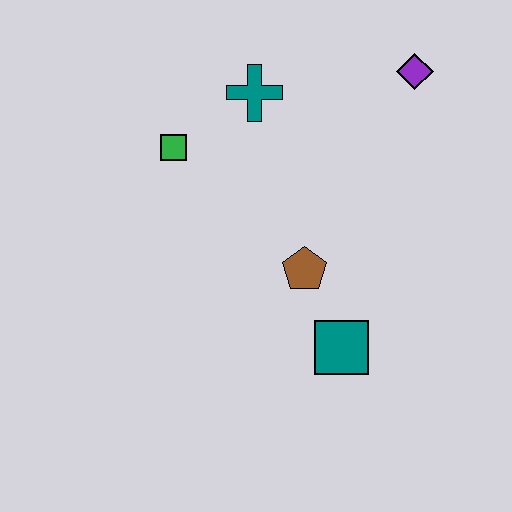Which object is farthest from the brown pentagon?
The purple diamond is farthest from the brown pentagon.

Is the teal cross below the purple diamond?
Yes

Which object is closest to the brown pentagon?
The teal square is closest to the brown pentagon.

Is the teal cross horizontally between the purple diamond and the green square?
Yes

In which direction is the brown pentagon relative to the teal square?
The brown pentagon is above the teal square.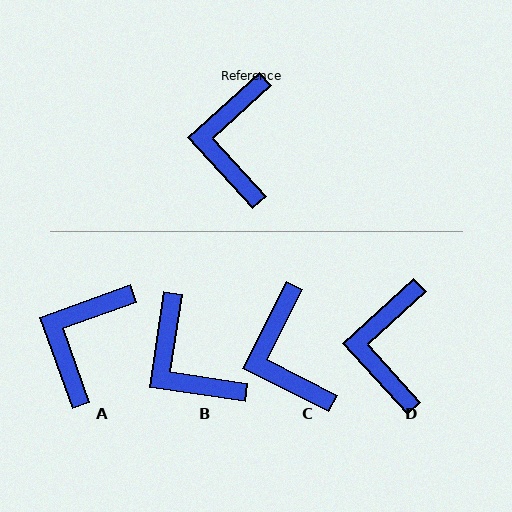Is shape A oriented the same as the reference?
No, it is off by about 22 degrees.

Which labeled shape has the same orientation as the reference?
D.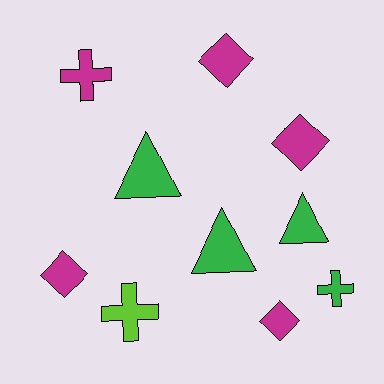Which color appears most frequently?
Magenta, with 5 objects.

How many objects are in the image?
There are 10 objects.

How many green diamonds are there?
There are no green diamonds.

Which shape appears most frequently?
Diamond, with 4 objects.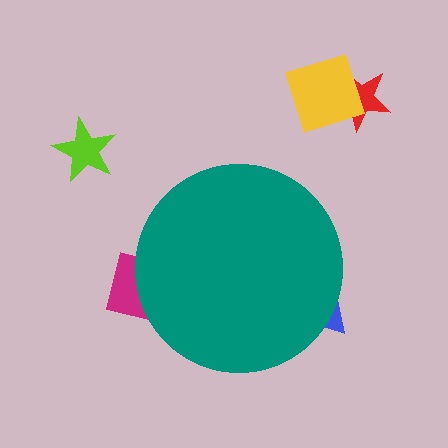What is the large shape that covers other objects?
A teal circle.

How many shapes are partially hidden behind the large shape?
2 shapes are partially hidden.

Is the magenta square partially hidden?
Yes, the magenta square is partially hidden behind the teal circle.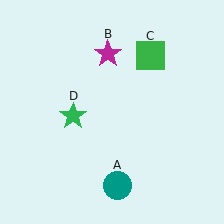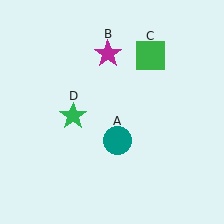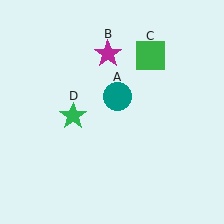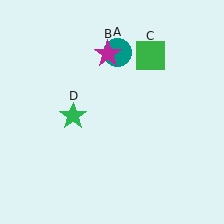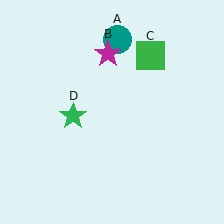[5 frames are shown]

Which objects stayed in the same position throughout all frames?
Magenta star (object B) and green square (object C) and green star (object D) remained stationary.